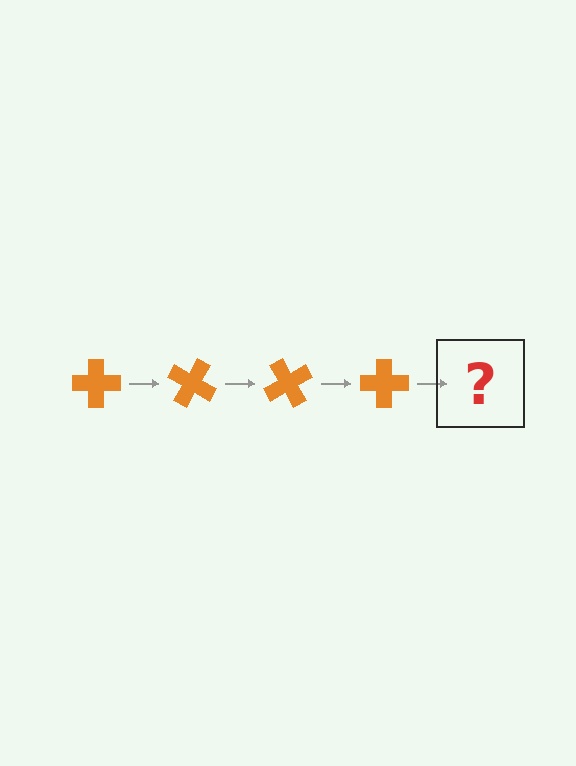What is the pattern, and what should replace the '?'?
The pattern is that the cross rotates 30 degrees each step. The '?' should be an orange cross rotated 120 degrees.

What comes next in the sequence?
The next element should be an orange cross rotated 120 degrees.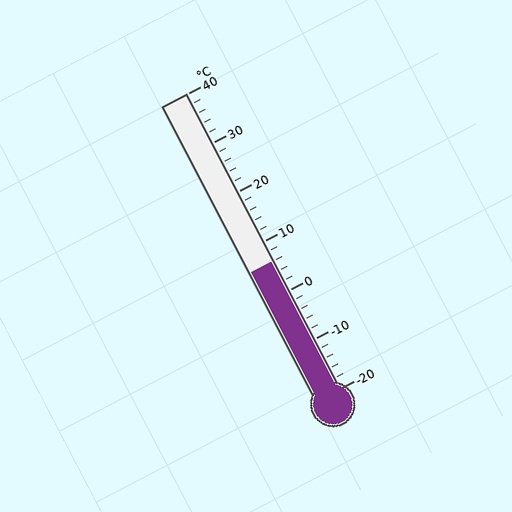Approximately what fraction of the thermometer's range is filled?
The thermometer is filled to approximately 45% of its range.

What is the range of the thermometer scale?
The thermometer scale ranges from -20°C to 40°C.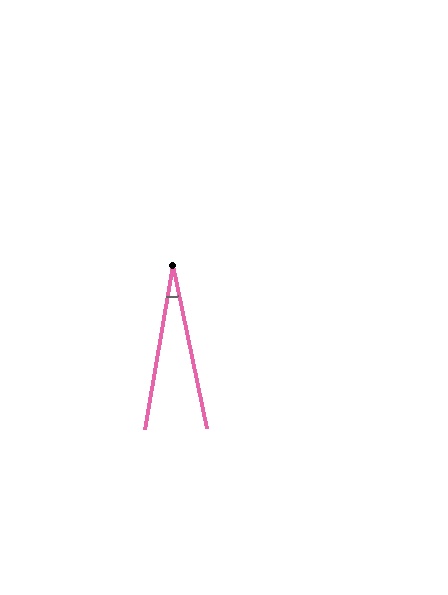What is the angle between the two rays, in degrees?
Approximately 21 degrees.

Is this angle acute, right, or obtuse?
It is acute.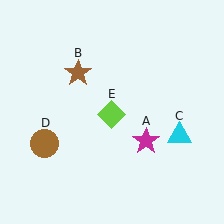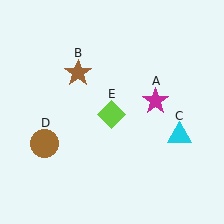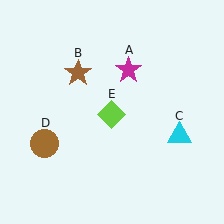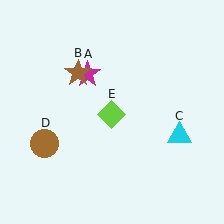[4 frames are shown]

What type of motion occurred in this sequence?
The magenta star (object A) rotated counterclockwise around the center of the scene.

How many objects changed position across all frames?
1 object changed position: magenta star (object A).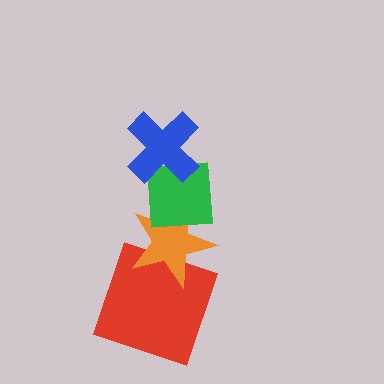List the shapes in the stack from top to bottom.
From top to bottom: the blue cross, the green square, the orange star, the red square.